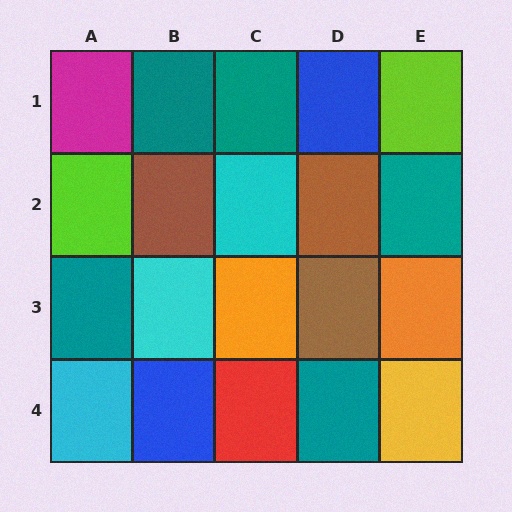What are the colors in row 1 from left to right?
Magenta, teal, teal, blue, lime.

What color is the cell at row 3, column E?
Orange.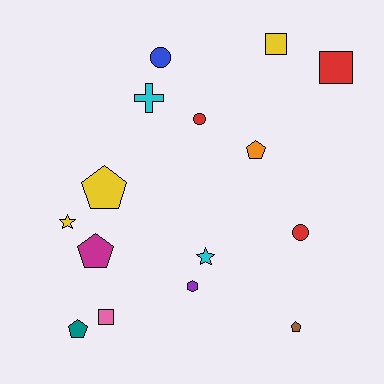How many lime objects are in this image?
There are no lime objects.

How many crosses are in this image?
There is 1 cross.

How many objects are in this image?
There are 15 objects.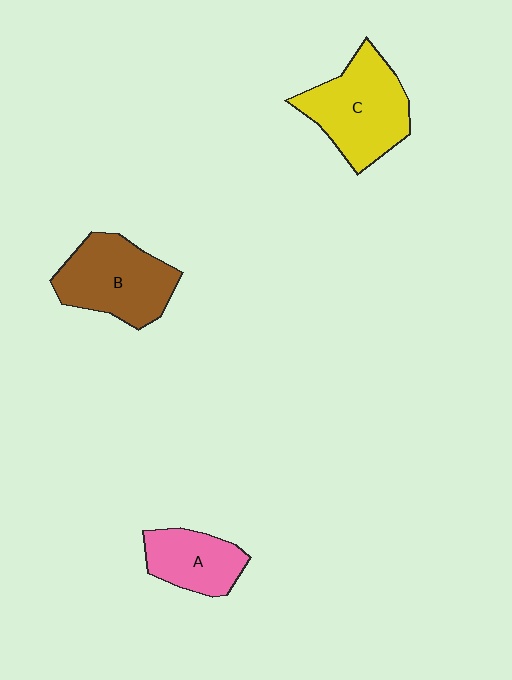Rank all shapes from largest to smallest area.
From largest to smallest: C (yellow), B (brown), A (pink).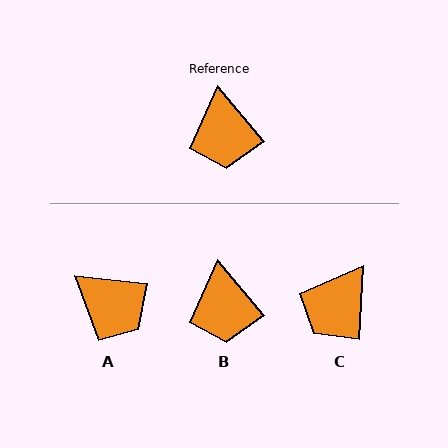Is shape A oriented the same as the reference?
No, it is off by about 44 degrees.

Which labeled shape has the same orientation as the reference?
B.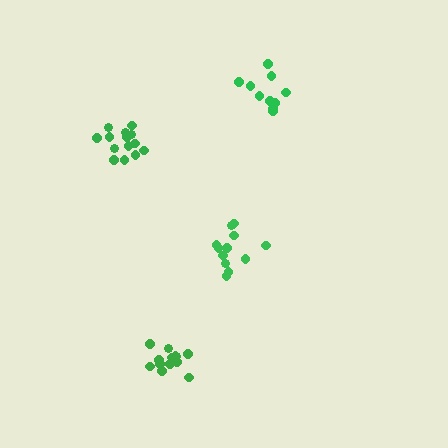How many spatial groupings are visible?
There are 4 spatial groupings.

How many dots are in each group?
Group 1: 12 dots, Group 2: 13 dots, Group 3: 10 dots, Group 4: 14 dots (49 total).